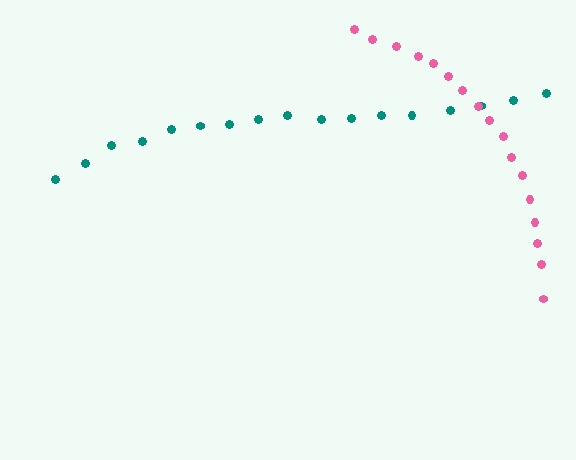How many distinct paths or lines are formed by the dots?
There are 2 distinct paths.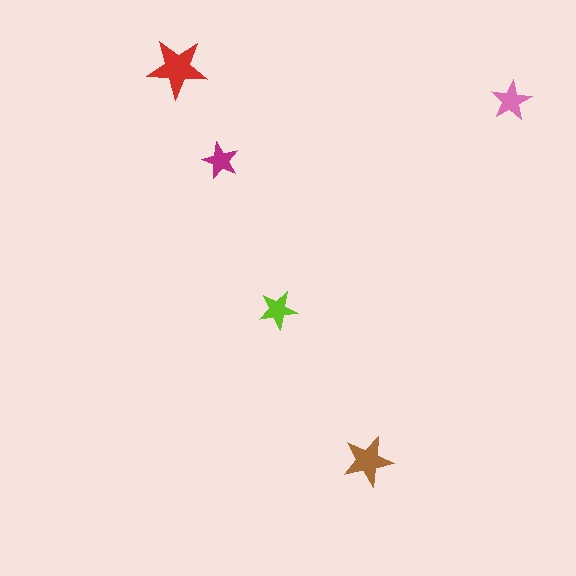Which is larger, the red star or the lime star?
The red one.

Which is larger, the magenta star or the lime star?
The lime one.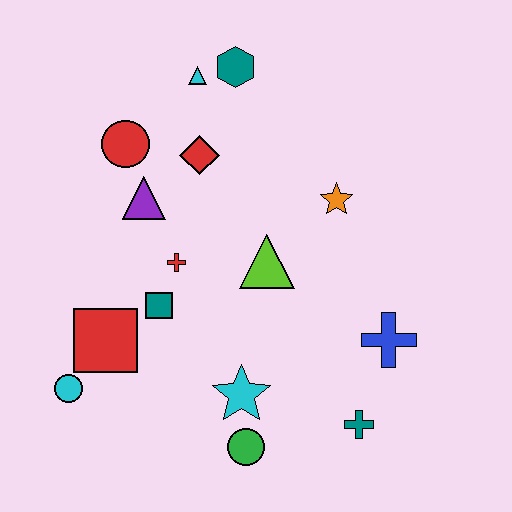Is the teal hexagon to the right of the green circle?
No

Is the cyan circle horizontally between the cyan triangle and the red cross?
No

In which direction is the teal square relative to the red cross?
The teal square is below the red cross.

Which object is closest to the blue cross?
The teal cross is closest to the blue cross.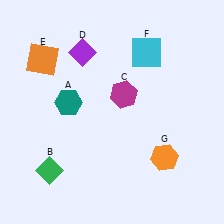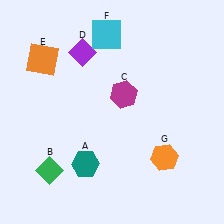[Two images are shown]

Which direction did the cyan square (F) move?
The cyan square (F) moved left.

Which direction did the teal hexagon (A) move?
The teal hexagon (A) moved down.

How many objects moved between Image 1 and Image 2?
2 objects moved between the two images.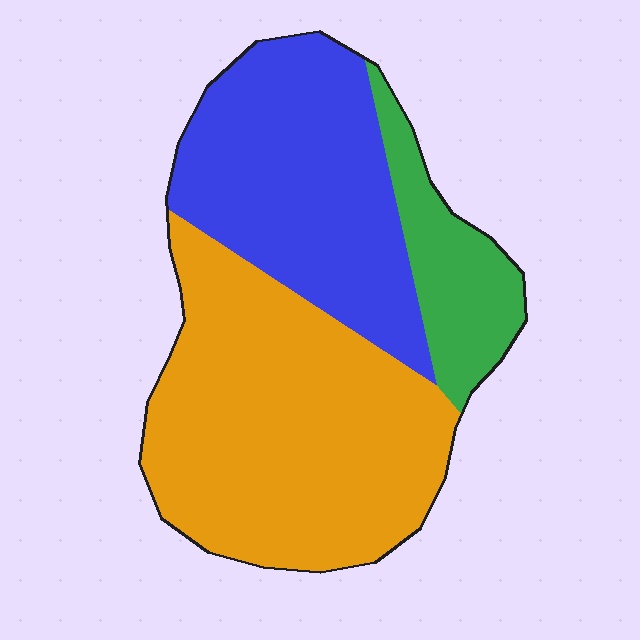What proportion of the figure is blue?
Blue covers around 35% of the figure.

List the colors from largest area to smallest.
From largest to smallest: orange, blue, green.